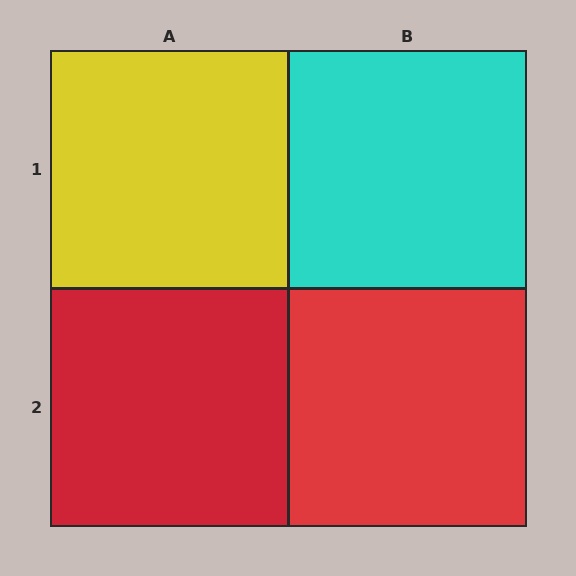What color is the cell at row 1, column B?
Cyan.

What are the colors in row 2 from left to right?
Red, red.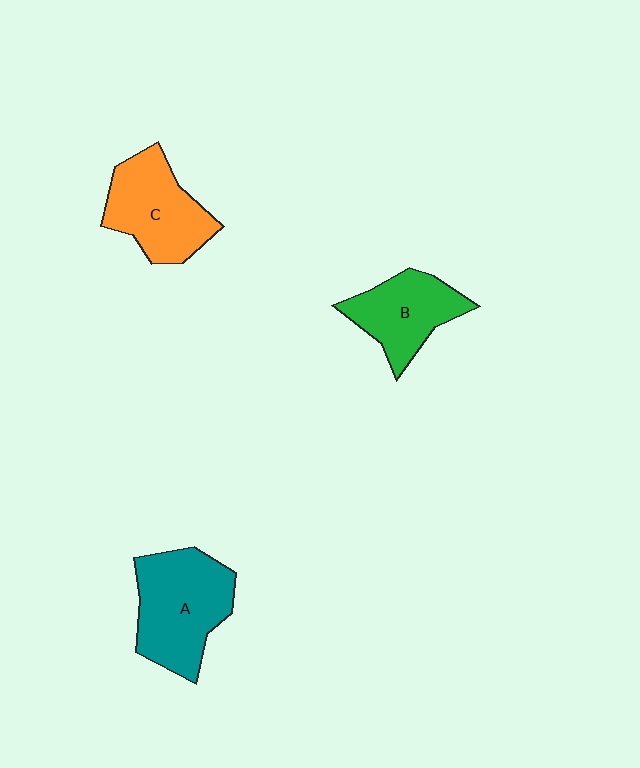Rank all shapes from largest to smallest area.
From largest to smallest: A (teal), C (orange), B (green).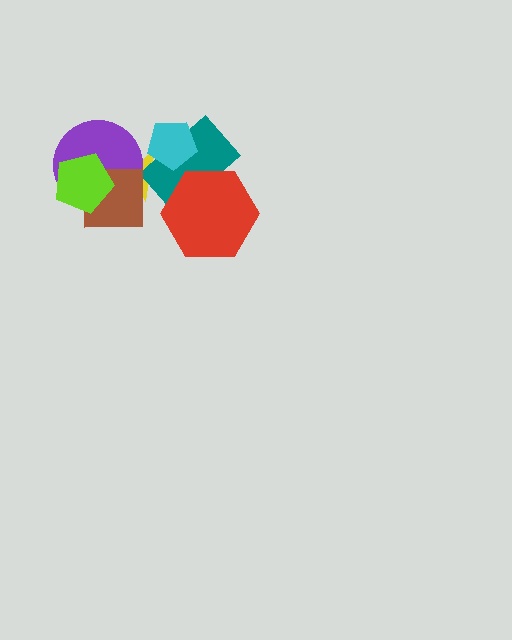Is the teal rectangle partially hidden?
Yes, it is partially covered by another shape.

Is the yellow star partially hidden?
Yes, it is partially covered by another shape.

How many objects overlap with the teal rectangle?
3 objects overlap with the teal rectangle.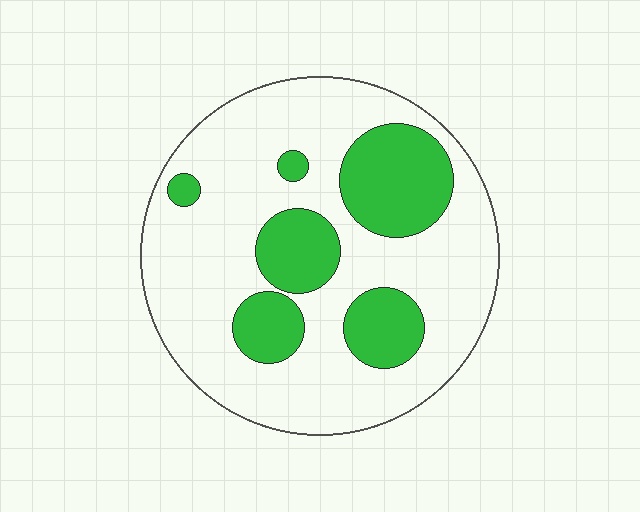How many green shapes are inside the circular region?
6.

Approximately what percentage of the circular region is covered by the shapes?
Approximately 25%.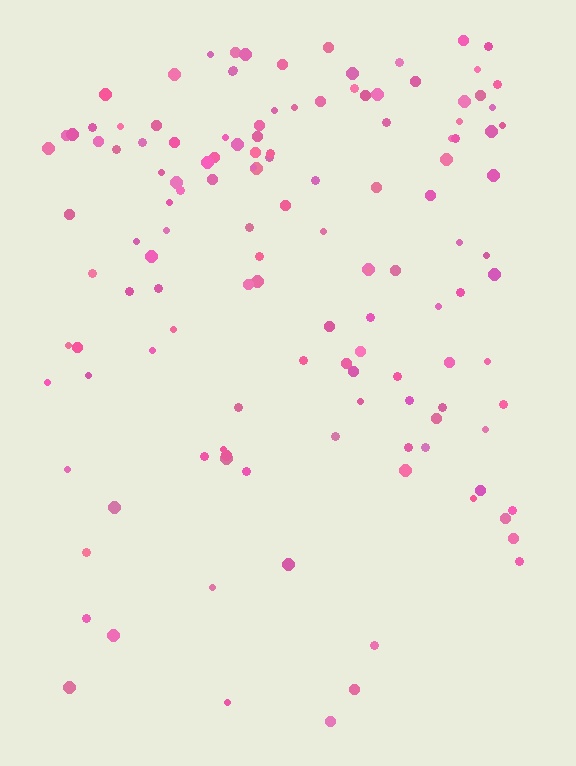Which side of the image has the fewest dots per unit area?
The bottom.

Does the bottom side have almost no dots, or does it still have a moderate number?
Still a moderate number, just noticeably fewer than the top.